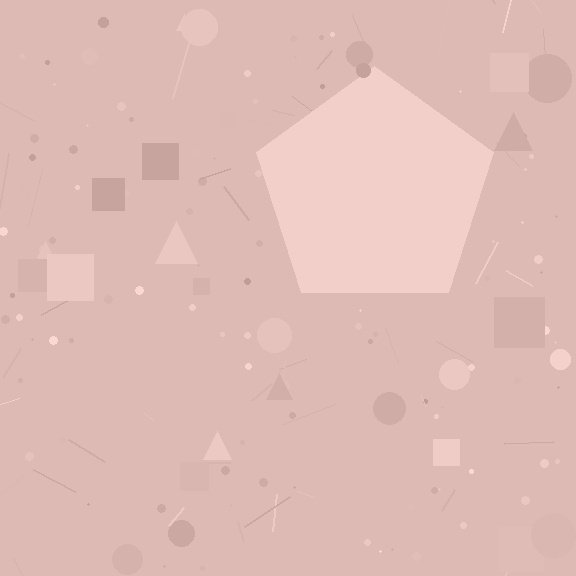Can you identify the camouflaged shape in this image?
The camouflaged shape is a pentagon.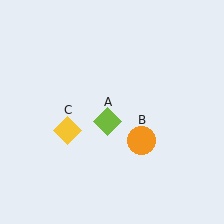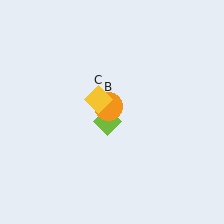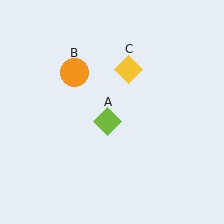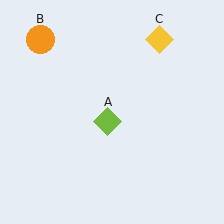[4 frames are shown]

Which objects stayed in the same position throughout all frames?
Lime diamond (object A) remained stationary.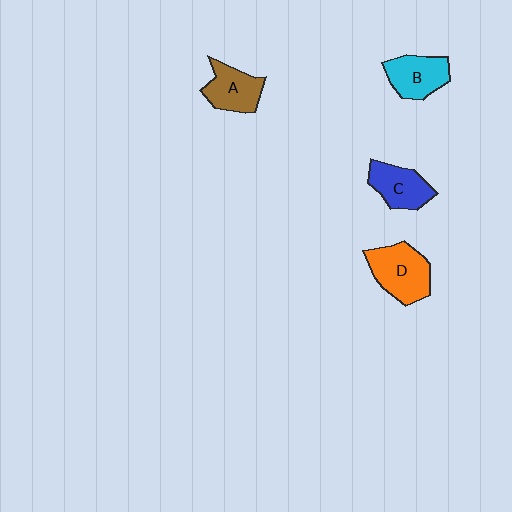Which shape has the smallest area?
Shape C (blue).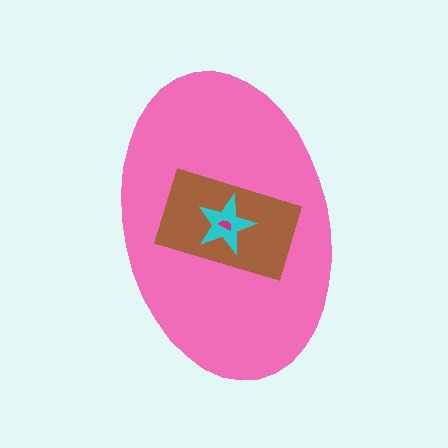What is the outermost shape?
The pink ellipse.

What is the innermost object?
The magenta semicircle.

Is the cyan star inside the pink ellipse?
Yes.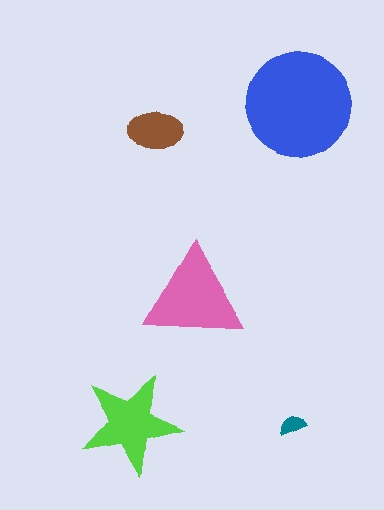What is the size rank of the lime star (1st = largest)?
3rd.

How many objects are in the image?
There are 5 objects in the image.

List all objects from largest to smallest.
The blue circle, the pink triangle, the lime star, the brown ellipse, the teal semicircle.